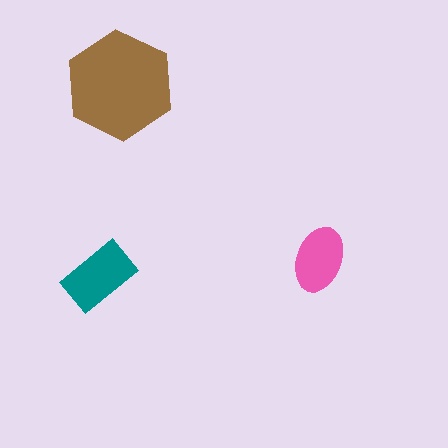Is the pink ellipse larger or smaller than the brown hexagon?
Smaller.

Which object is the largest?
The brown hexagon.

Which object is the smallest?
The pink ellipse.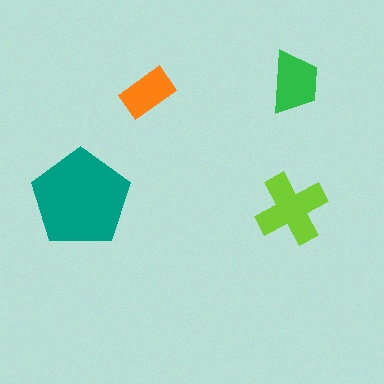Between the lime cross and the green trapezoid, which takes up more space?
The lime cross.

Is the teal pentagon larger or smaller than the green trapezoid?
Larger.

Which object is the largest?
The teal pentagon.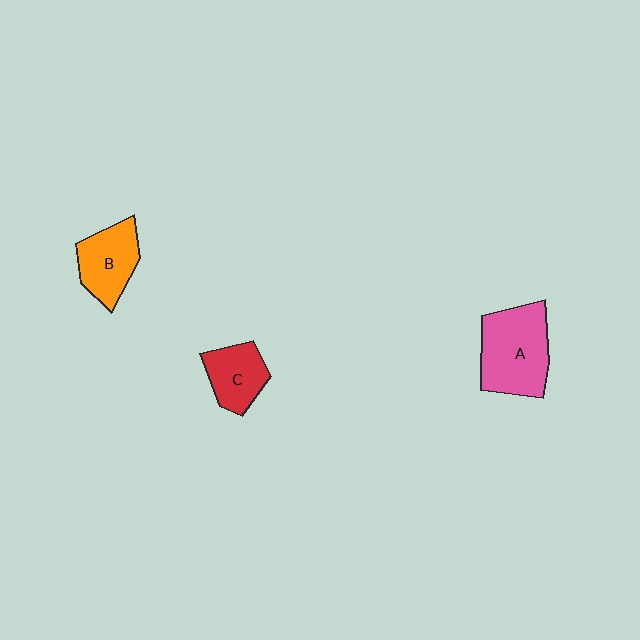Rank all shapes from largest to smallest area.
From largest to smallest: A (pink), B (orange), C (red).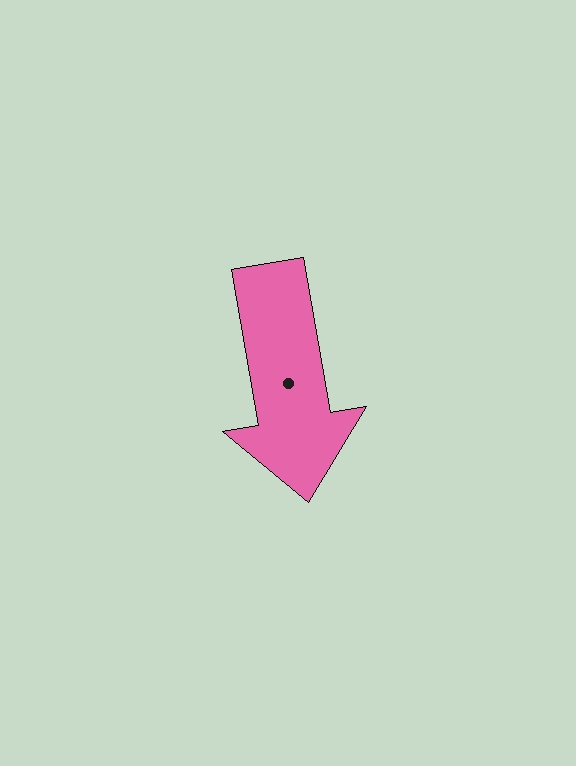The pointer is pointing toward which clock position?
Roughly 6 o'clock.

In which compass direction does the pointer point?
South.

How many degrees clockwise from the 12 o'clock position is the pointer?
Approximately 170 degrees.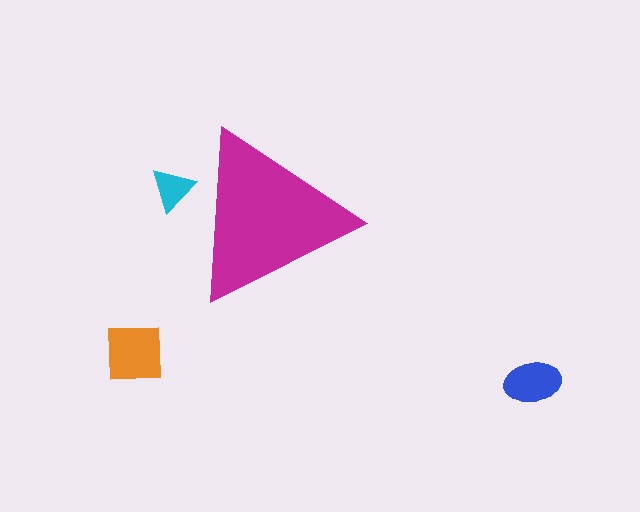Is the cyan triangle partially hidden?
Yes, the cyan triangle is partially hidden behind the magenta triangle.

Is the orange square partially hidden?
No, the orange square is fully visible.